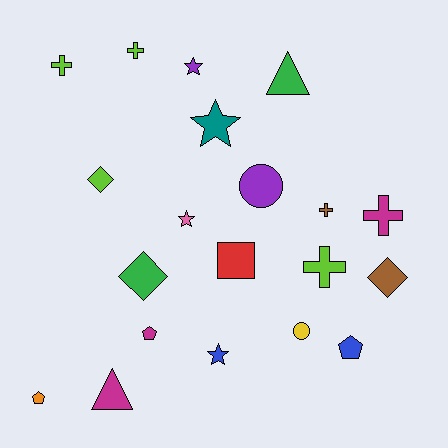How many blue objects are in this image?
There are 2 blue objects.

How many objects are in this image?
There are 20 objects.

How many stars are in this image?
There are 4 stars.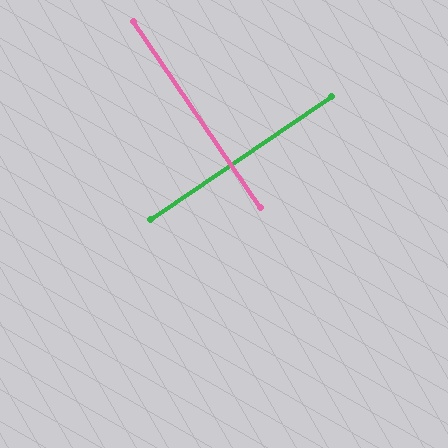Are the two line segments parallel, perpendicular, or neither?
Perpendicular — they meet at approximately 90°.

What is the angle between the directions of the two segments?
Approximately 90 degrees.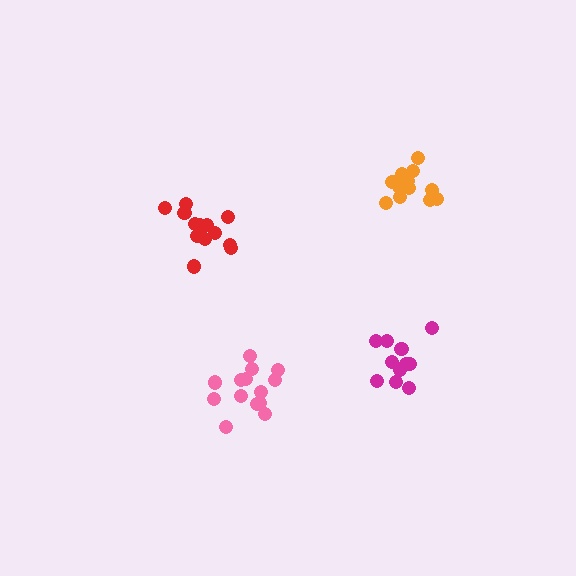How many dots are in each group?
Group 1: 14 dots, Group 2: 11 dots, Group 3: 14 dots, Group 4: 14 dots (53 total).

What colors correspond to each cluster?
The clusters are colored: red, magenta, pink, orange.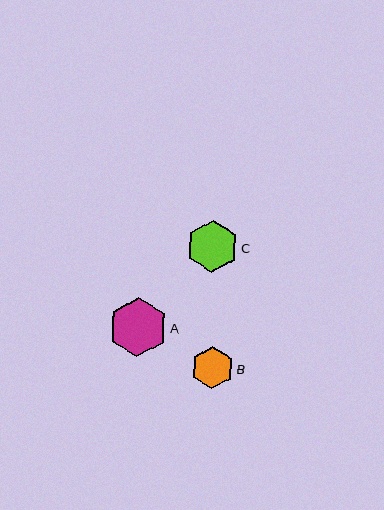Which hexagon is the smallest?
Hexagon B is the smallest with a size of approximately 42 pixels.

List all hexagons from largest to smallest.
From largest to smallest: A, C, B.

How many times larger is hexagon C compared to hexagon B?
Hexagon C is approximately 1.2 times the size of hexagon B.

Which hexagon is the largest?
Hexagon A is the largest with a size of approximately 59 pixels.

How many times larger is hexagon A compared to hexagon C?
Hexagon A is approximately 1.1 times the size of hexagon C.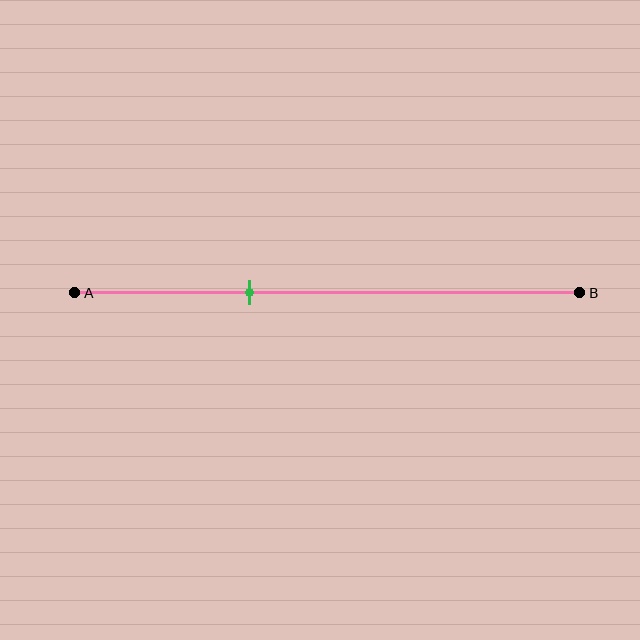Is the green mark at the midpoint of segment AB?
No, the mark is at about 35% from A, not at the 50% midpoint.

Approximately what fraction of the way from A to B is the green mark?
The green mark is approximately 35% of the way from A to B.